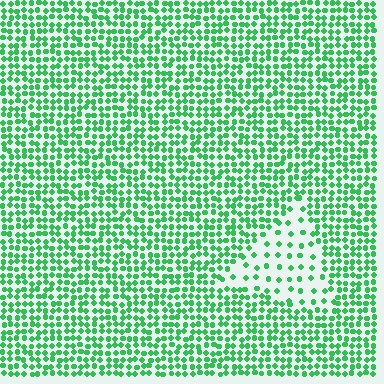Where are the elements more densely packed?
The elements are more densely packed outside the triangle boundary.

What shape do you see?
I see a triangle.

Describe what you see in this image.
The image contains small green elements arranged at two different densities. A triangle-shaped region is visible where the elements are less densely packed than the surrounding area.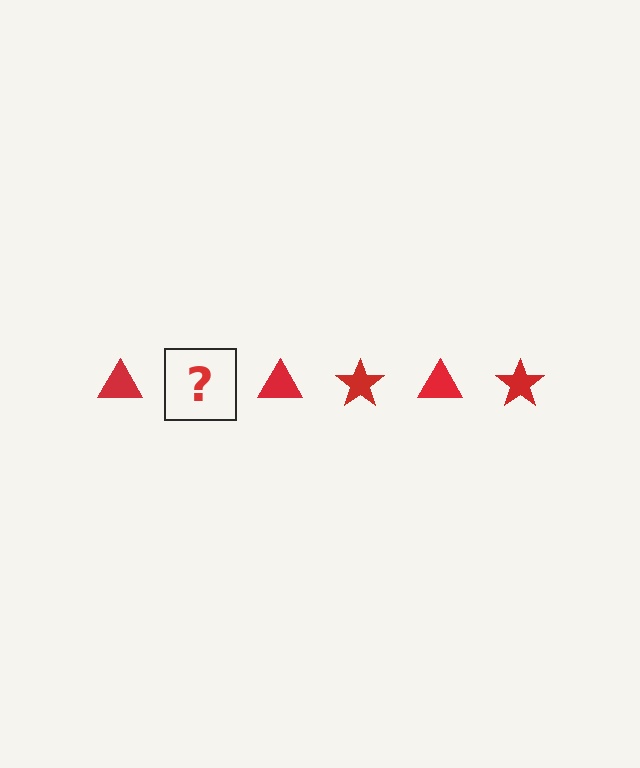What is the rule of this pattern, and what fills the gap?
The rule is that the pattern cycles through triangle, star shapes in red. The gap should be filled with a red star.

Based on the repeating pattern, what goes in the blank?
The blank should be a red star.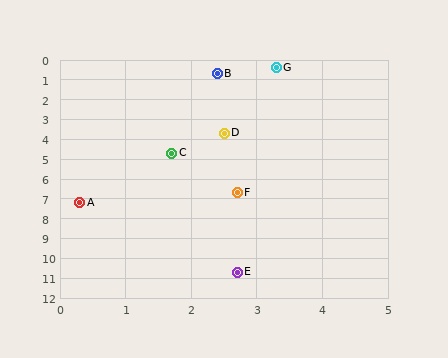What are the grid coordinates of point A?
Point A is at approximately (0.3, 7.2).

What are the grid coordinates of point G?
Point G is at approximately (3.3, 0.4).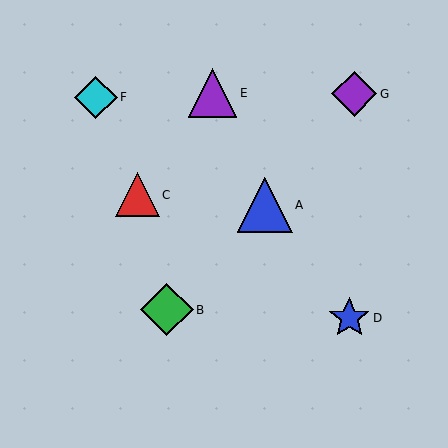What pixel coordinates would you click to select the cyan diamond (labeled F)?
Click at (96, 97) to select the cyan diamond F.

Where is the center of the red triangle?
The center of the red triangle is at (137, 195).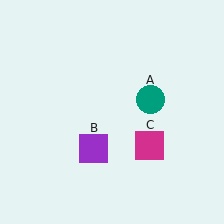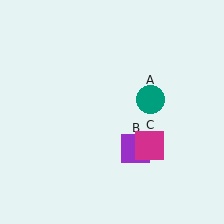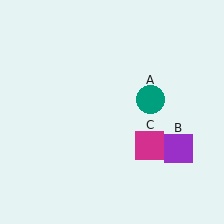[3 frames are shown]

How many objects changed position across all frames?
1 object changed position: purple square (object B).